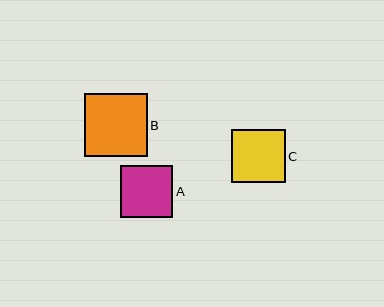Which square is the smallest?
Square A is the smallest with a size of approximately 52 pixels.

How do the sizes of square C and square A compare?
Square C and square A are approximately the same size.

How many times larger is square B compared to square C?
Square B is approximately 1.2 times the size of square C.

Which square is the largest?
Square B is the largest with a size of approximately 63 pixels.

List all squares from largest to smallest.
From largest to smallest: B, C, A.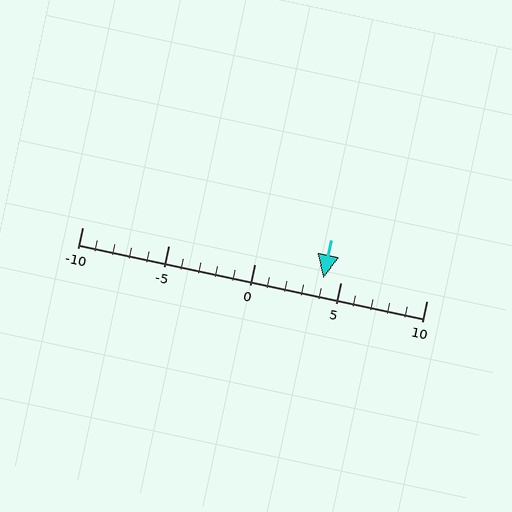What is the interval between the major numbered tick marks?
The major tick marks are spaced 5 units apart.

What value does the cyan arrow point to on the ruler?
The cyan arrow points to approximately 4.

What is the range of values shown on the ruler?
The ruler shows values from -10 to 10.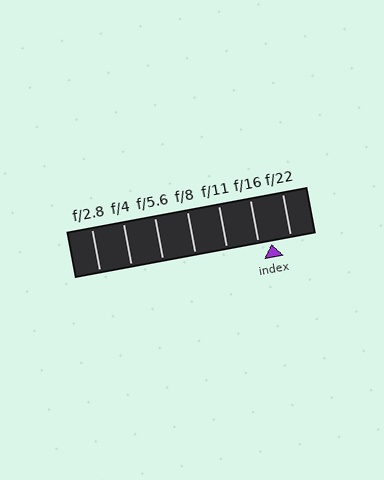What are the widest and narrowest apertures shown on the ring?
The widest aperture shown is f/2.8 and the narrowest is f/22.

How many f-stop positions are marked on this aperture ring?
There are 7 f-stop positions marked.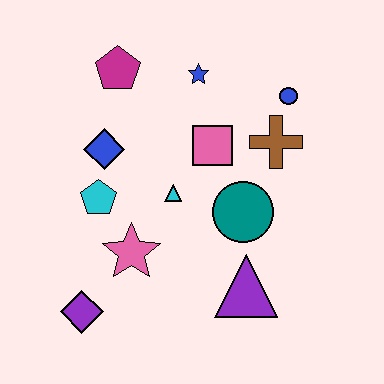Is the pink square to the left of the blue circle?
Yes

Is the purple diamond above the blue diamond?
No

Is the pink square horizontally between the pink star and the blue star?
No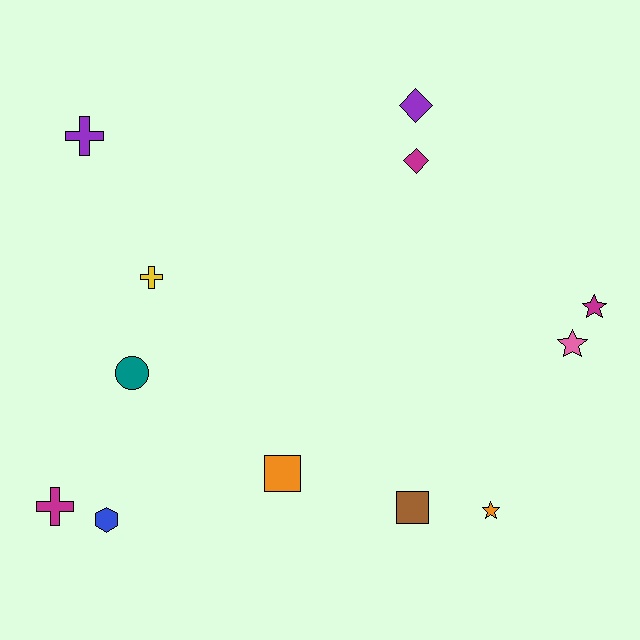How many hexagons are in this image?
There is 1 hexagon.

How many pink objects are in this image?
There is 1 pink object.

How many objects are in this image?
There are 12 objects.